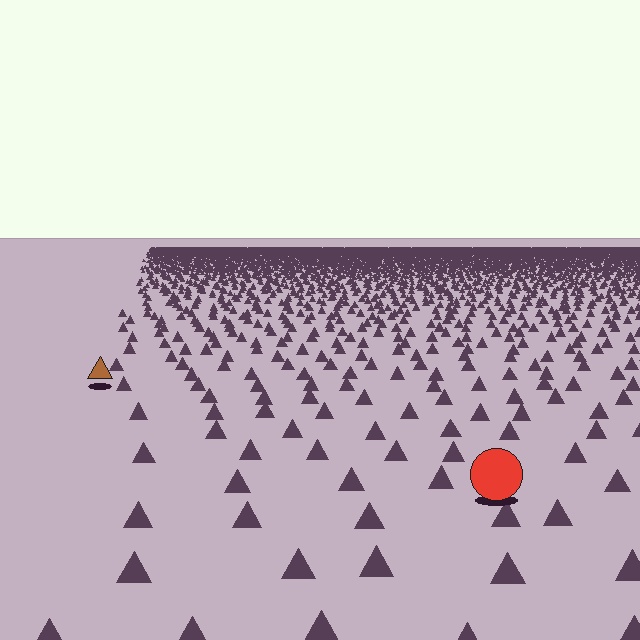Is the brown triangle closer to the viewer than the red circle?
No. The red circle is closer — you can tell from the texture gradient: the ground texture is coarser near it.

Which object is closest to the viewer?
The red circle is closest. The texture marks near it are larger and more spread out.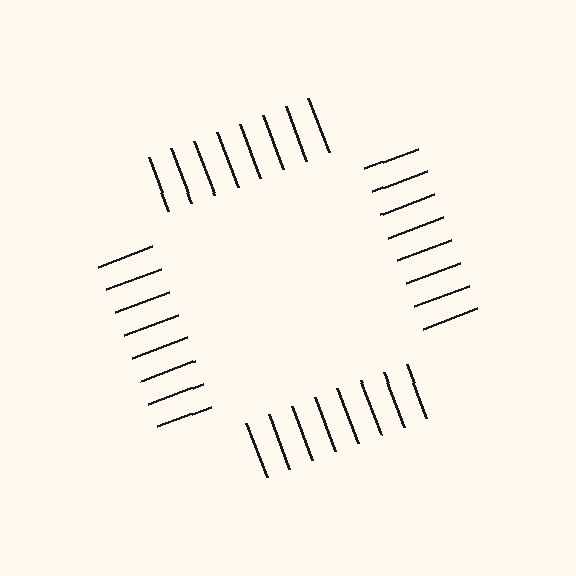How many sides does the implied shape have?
4 sides — the line-ends trace a square.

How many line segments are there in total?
32 — 8 along each of the 4 edges.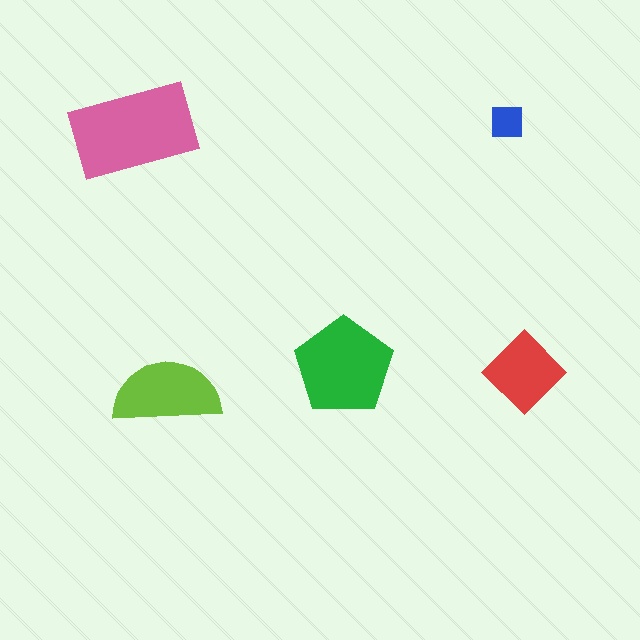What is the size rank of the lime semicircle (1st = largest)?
3rd.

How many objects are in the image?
There are 5 objects in the image.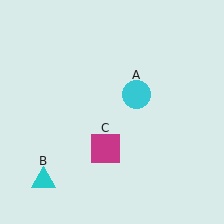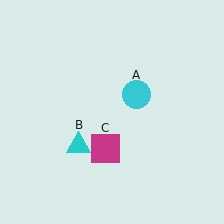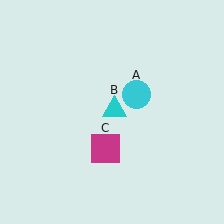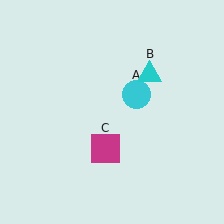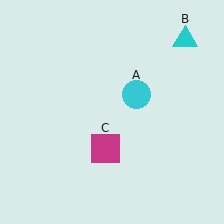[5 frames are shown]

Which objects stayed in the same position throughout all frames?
Cyan circle (object A) and magenta square (object C) remained stationary.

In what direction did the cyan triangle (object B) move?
The cyan triangle (object B) moved up and to the right.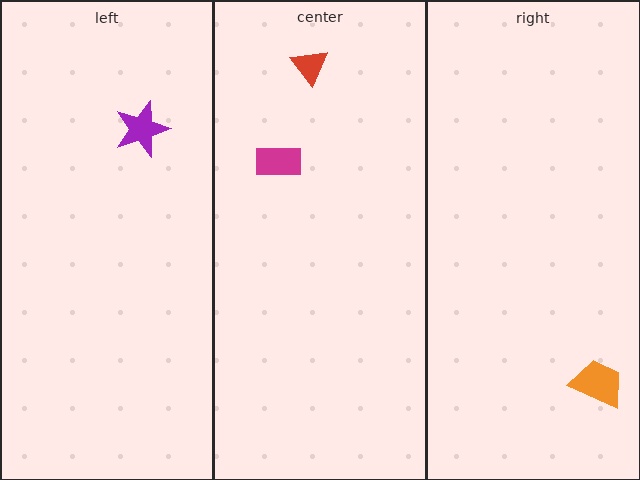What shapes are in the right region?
The orange trapezoid.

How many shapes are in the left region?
1.